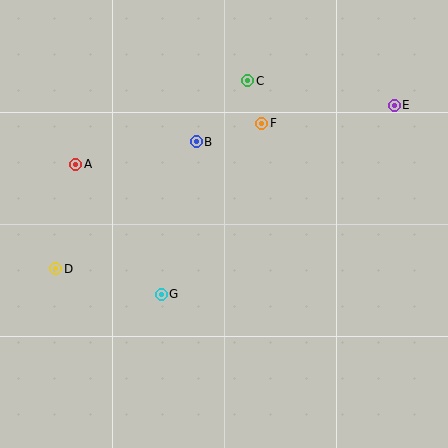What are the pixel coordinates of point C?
Point C is at (248, 81).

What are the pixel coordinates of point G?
Point G is at (161, 294).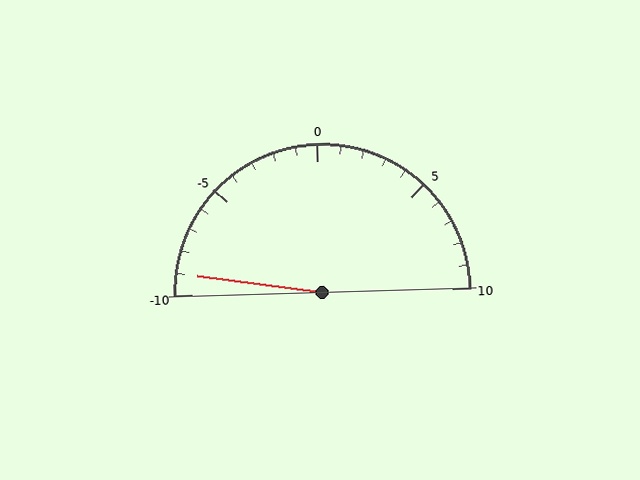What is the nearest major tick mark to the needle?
The nearest major tick mark is -10.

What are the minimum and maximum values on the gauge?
The gauge ranges from -10 to 10.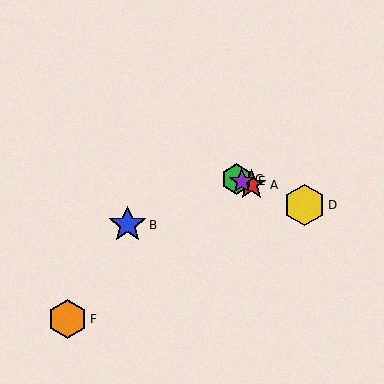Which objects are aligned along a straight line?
Objects A, C, D, E are aligned along a straight line.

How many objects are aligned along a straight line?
4 objects (A, C, D, E) are aligned along a straight line.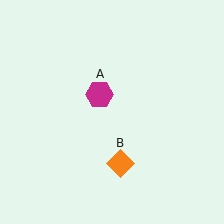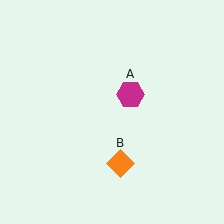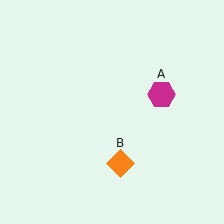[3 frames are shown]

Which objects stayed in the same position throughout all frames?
Orange diamond (object B) remained stationary.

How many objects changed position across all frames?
1 object changed position: magenta hexagon (object A).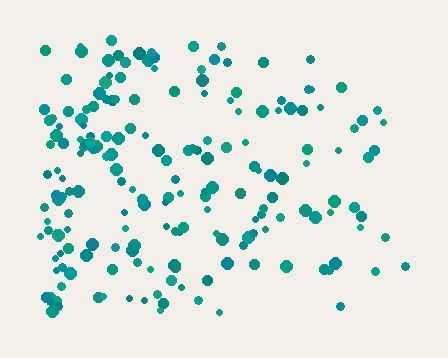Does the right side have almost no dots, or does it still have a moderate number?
Still a moderate number, just noticeably fewer than the left.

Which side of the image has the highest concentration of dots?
The left.